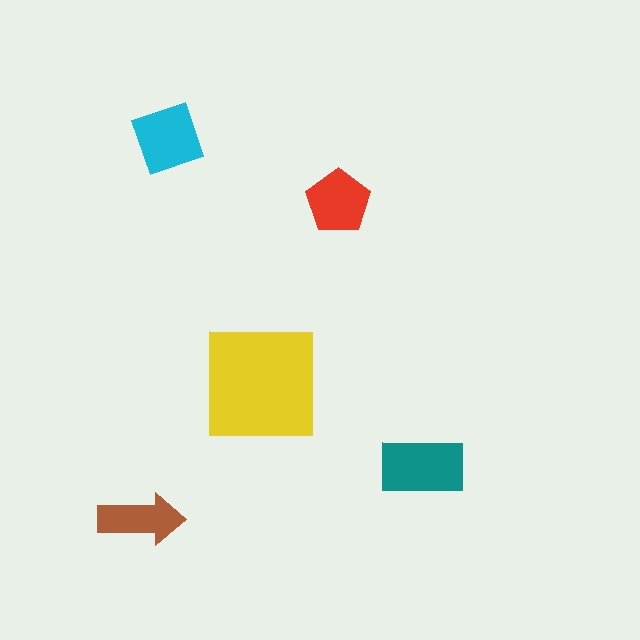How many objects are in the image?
There are 5 objects in the image.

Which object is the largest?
The yellow square.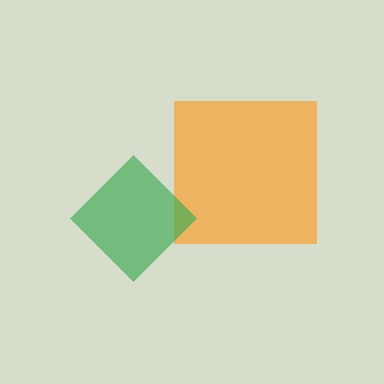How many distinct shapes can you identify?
There are 2 distinct shapes: an orange square, a green diamond.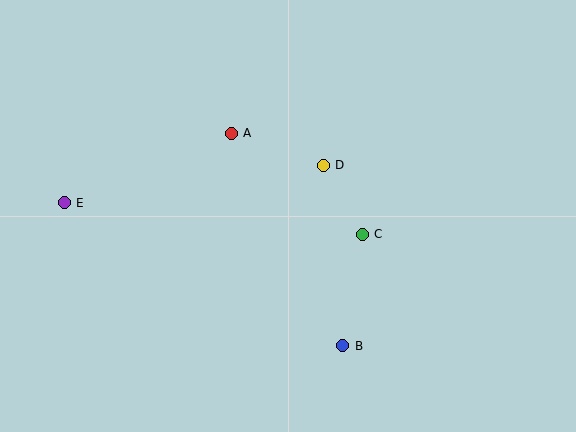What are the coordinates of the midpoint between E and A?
The midpoint between E and A is at (148, 168).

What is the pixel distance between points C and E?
The distance between C and E is 300 pixels.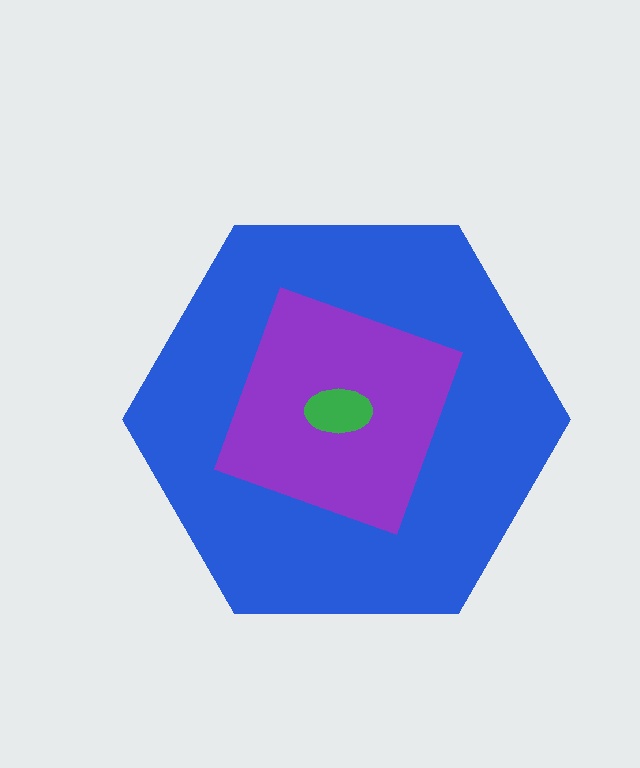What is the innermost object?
The green ellipse.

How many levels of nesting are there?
3.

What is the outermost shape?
The blue hexagon.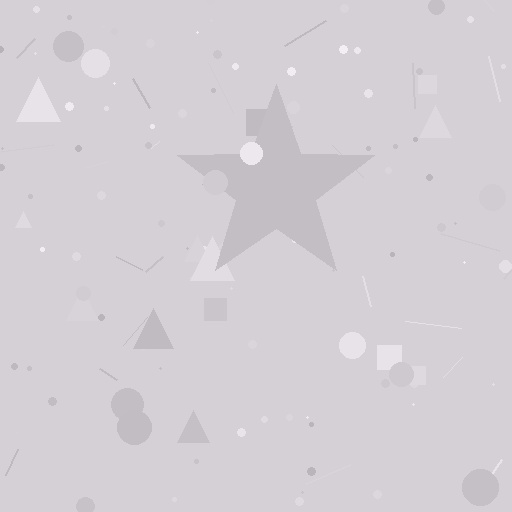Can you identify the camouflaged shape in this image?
The camouflaged shape is a star.